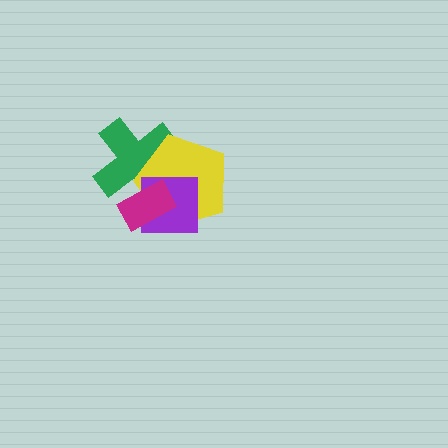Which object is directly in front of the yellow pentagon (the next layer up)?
The purple square is directly in front of the yellow pentagon.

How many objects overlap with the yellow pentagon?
3 objects overlap with the yellow pentagon.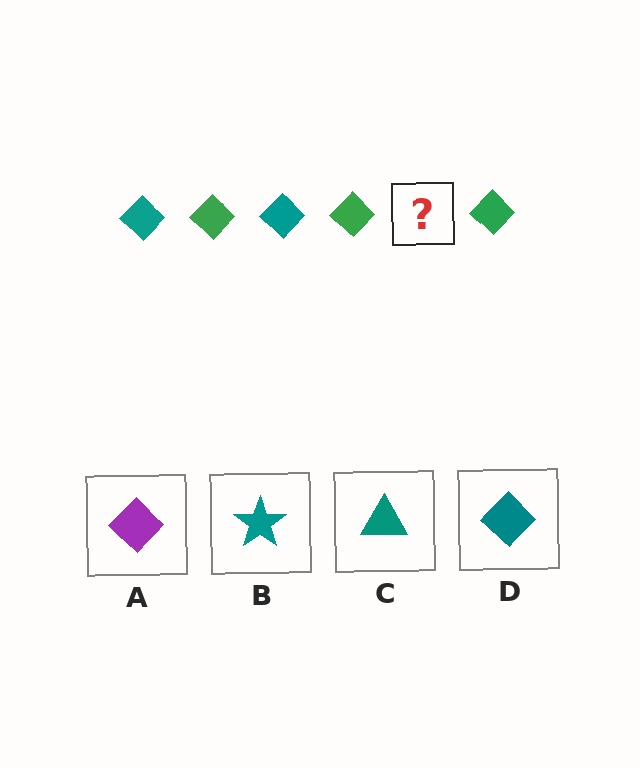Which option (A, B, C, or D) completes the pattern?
D.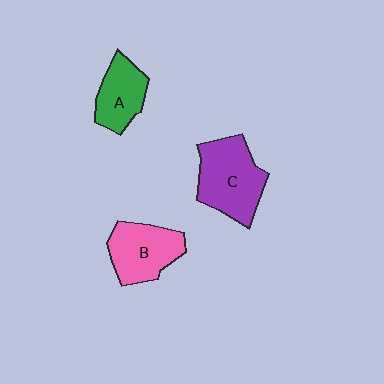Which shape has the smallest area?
Shape A (green).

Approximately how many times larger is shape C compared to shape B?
Approximately 1.2 times.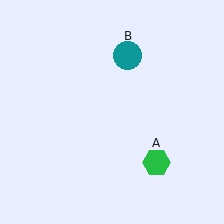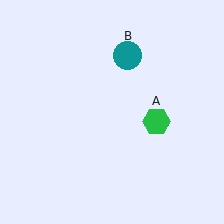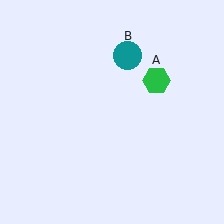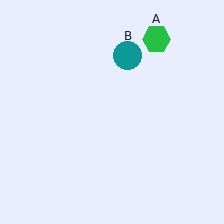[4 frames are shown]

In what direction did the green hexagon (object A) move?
The green hexagon (object A) moved up.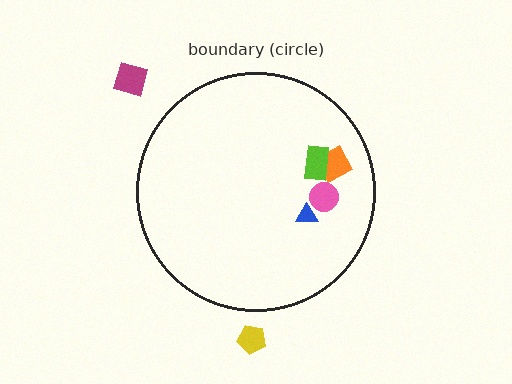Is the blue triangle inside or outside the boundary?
Inside.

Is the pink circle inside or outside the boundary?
Inside.